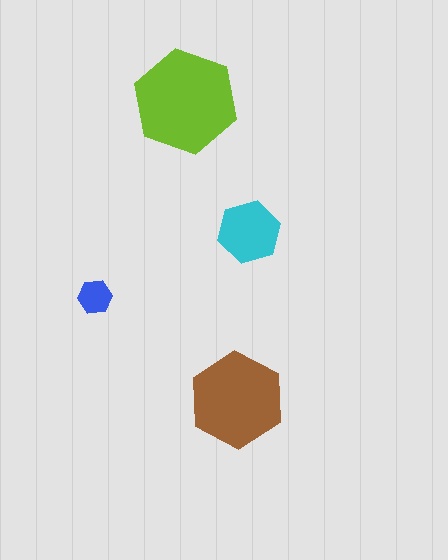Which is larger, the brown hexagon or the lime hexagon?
The lime one.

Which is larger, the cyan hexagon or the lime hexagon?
The lime one.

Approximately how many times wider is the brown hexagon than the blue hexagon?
About 3 times wider.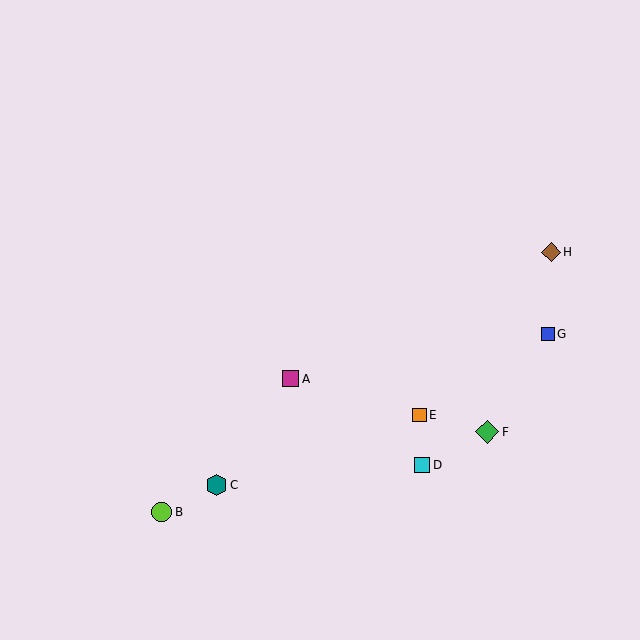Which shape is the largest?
The green diamond (labeled F) is the largest.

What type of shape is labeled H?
Shape H is a brown diamond.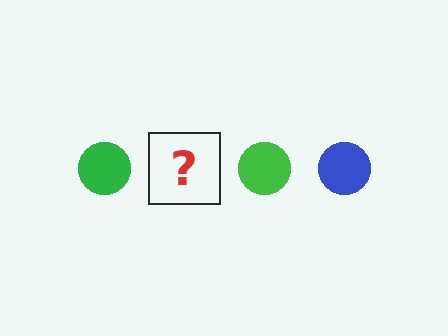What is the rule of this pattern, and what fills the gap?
The rule is that the pattern cycles through green, blue circles. The gap should be filled with a blue circle.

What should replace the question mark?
The question mark should be replaced with a blue circle.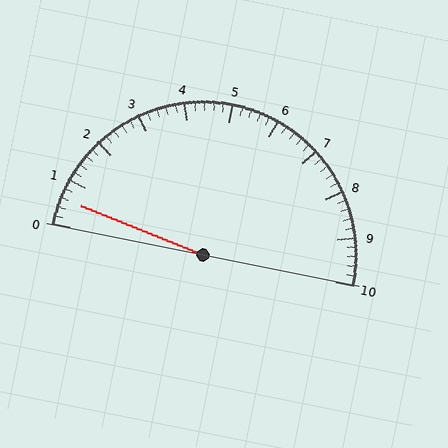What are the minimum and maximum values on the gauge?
The gauge ranges from 0 to 10.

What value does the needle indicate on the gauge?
The needle indicates approximately 0.6.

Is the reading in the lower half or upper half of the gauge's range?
The reading is in the lower half of the range (0 to 10).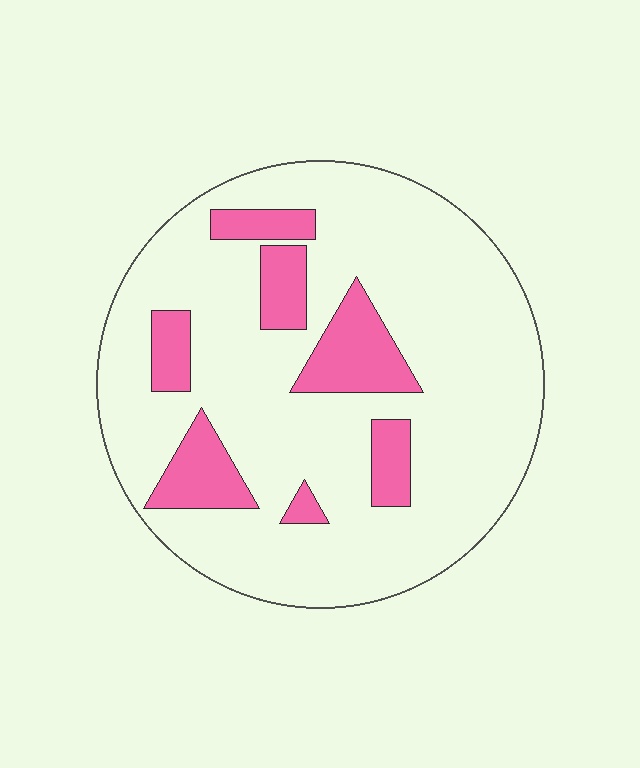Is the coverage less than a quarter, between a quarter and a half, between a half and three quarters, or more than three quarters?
Less than a quarter.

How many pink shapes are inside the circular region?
7.